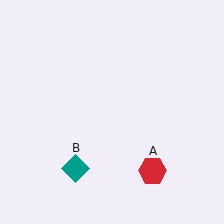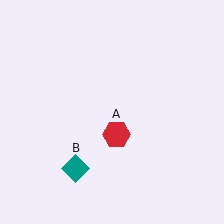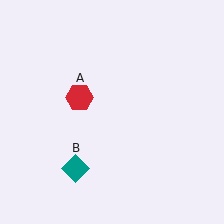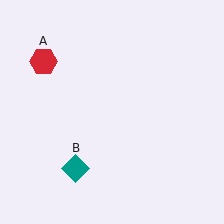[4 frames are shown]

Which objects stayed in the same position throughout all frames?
Teal diamond (object B) remained stationary.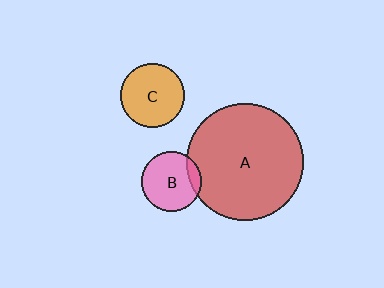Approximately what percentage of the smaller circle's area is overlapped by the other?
Approximately 15%.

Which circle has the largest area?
Circle A (red).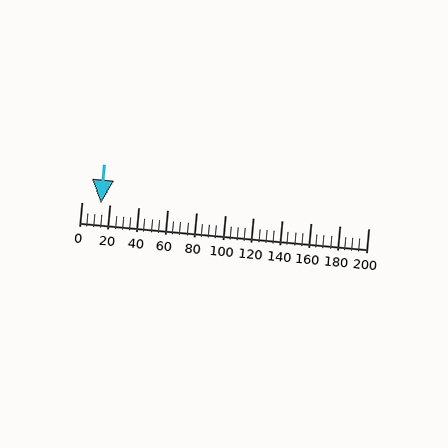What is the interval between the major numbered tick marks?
The major tick marks are spaced 20 units apart.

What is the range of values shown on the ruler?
The ruler shows values from 0 to 200.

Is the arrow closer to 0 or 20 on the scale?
The arrow is closer to 20.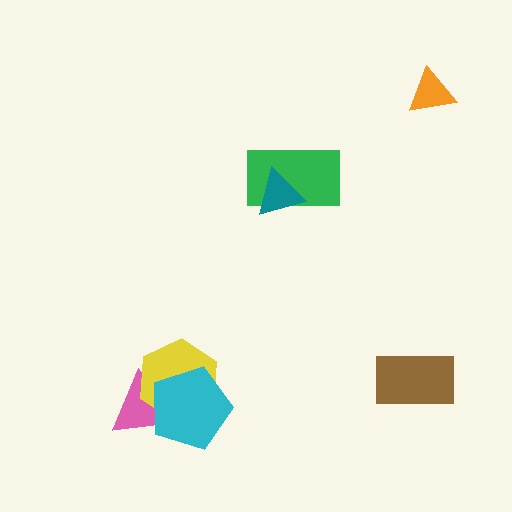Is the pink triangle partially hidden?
Yes, it is partially covered by another shape.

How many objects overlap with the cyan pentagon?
2 objects overlap with the cyan pentagon.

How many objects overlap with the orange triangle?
0 objects overlap with the orange triangle.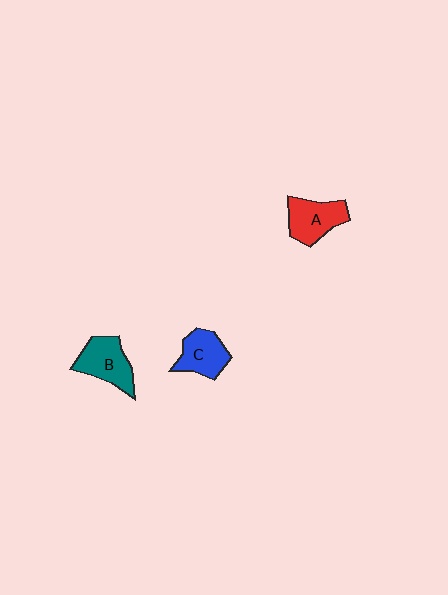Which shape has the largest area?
Shape B (teal).